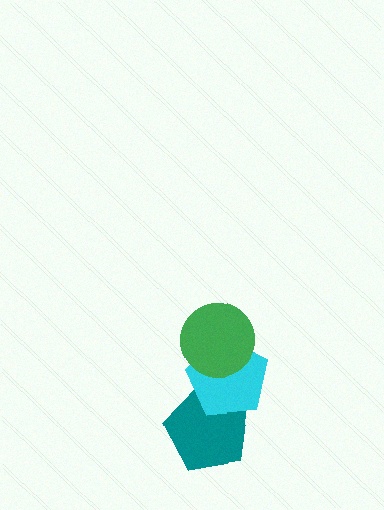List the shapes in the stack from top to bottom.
From top to bottom: the green circle, the cyan pentagon, the teal pentagon.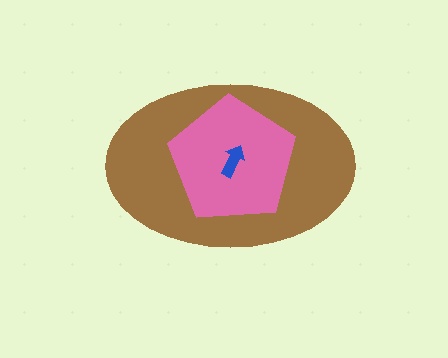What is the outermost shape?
The brown ellipse.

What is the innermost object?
The blue arrow.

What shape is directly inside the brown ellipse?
The pink pentagon.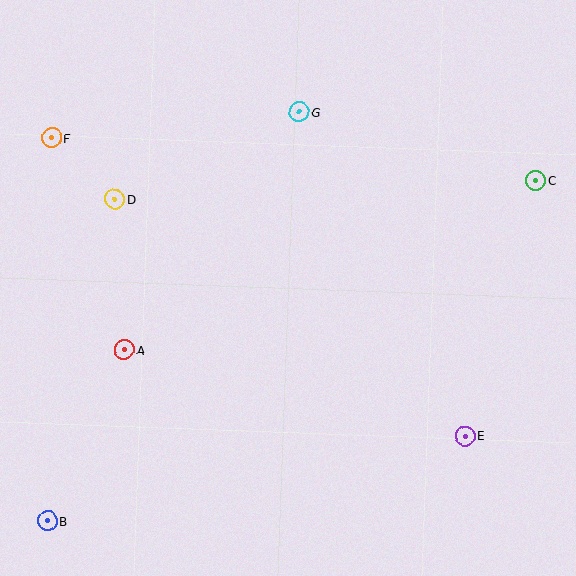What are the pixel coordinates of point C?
Point C is at (536, 180).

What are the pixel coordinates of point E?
Point E is at (465, 436).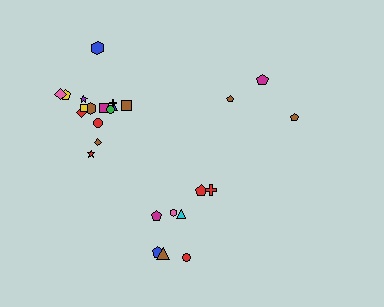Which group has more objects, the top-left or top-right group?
The top-left group.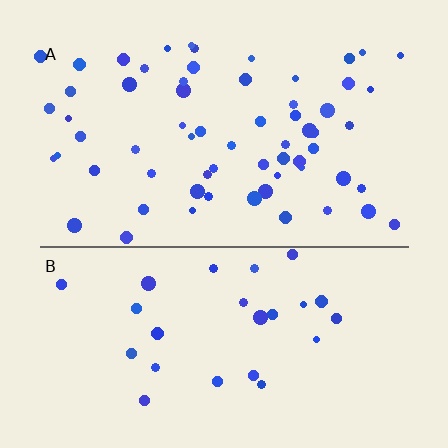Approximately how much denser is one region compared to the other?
Approximately 2.4× — region A over region B.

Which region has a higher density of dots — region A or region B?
A (the top).